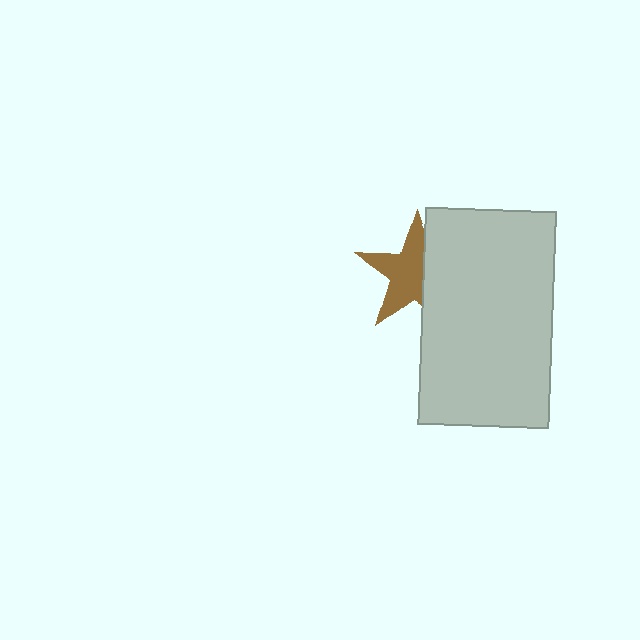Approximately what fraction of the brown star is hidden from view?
Roughly 37% of the brown star is hidden behind the light gray rectangle.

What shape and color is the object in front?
The object in front is a light gray rectangle.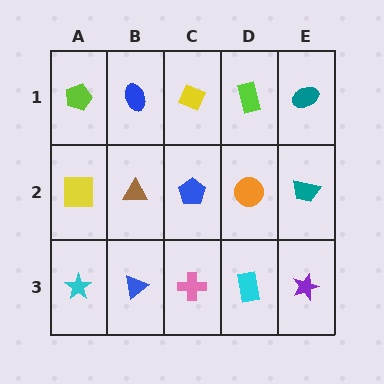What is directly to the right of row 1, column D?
A teal ellipse.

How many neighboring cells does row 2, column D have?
4.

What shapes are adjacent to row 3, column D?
An orange circle (row 2, column D), a pink cross (row 3, column C), a purple star (row 3, column E).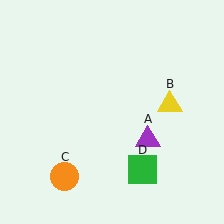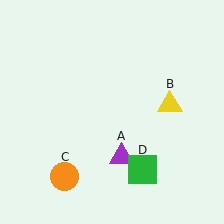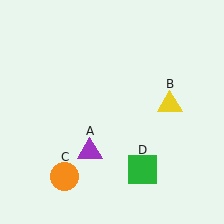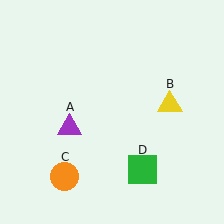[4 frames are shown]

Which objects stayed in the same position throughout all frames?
Yellow triangle (object B) and orange circle (object C) and green square (object D) remained stationary.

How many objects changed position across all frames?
1 object changed position: purple triangle (object A).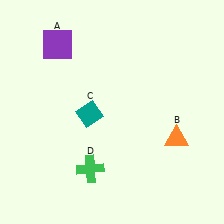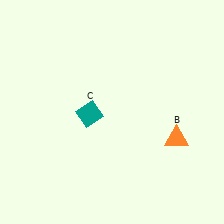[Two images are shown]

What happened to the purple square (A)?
The purple square (A) was removed in Image 2. It was in the top-left area of Image 1.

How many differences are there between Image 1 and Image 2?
There are 2 differences between the two images.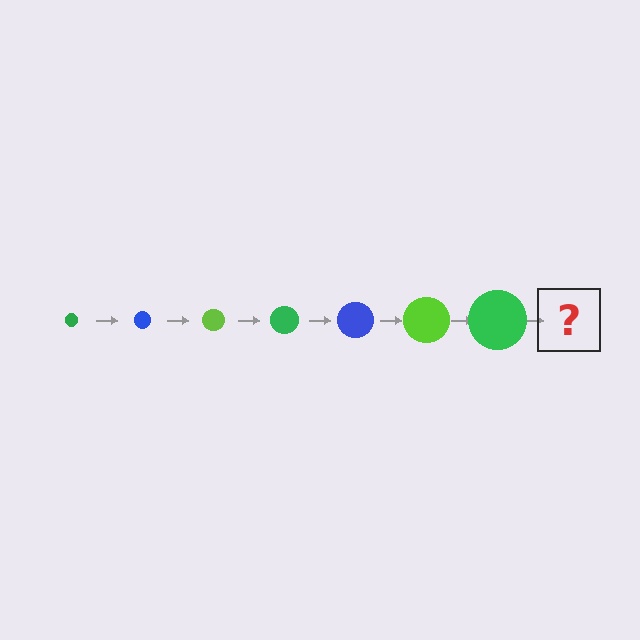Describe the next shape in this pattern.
It should be a blue circle, larger than the previous one.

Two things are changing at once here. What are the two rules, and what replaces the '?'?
The two rules are that the circle grows larger each step and the color cycles through green, blue, and lime. The '?' should be a blue circle, larger than the previous one.